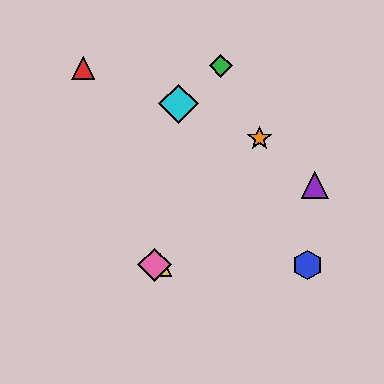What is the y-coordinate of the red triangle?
The red triangle is at y≈68.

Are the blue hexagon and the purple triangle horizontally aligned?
No, the blue hexagon is at y≈265 and the purple triangle is at y≈185.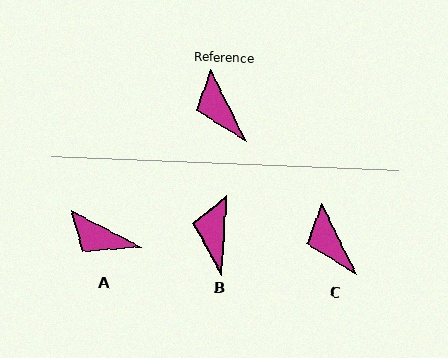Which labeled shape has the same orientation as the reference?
C.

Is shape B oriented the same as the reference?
No, it is off by about 30 degrees.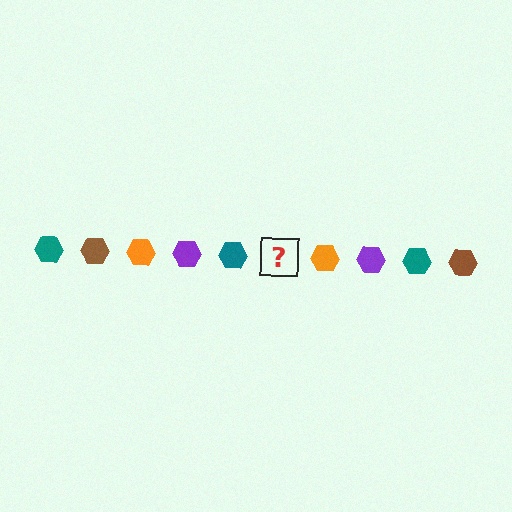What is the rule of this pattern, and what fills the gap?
The rule is that the pattern cycles through teal, brown, orange, purple hexagons. The gap should be filled with a brown hexagon.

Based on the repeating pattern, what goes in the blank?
The blank should be a brown hexagon.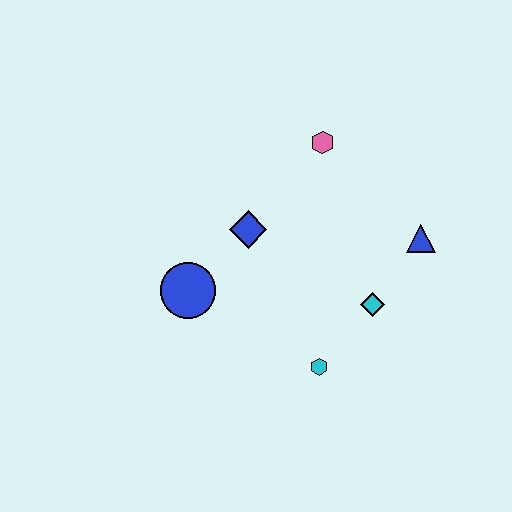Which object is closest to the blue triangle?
The cyan diamond is closest to the blue triangle.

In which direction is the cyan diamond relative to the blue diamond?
The cyan diamond is to the right of the blue diamond.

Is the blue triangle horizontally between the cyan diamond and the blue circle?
No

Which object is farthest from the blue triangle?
The blue circle is farthest from the blue triangle.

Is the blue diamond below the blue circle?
No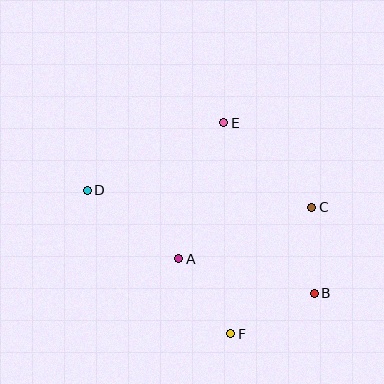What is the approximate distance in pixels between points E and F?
The distance between E and F is approximately 211 pixels.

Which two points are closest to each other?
Points B and C are closest to each other.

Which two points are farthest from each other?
Points B and D are farthest from each other.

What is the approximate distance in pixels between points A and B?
The distance between A and B is approximately 140 pixels.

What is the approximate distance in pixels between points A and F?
The distance between A and F is approximately 91 pixels.